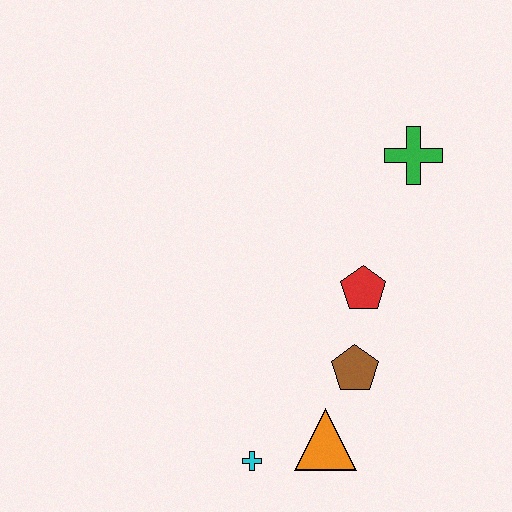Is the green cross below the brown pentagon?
No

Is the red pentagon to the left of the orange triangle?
No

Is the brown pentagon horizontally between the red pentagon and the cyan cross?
Yes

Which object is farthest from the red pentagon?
The cyan cross is farthest from the red pentagon.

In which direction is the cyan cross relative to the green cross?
The cyan cross is below the green cross.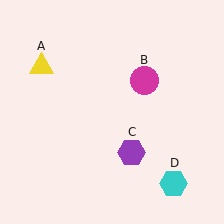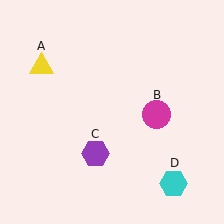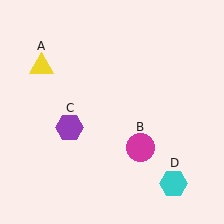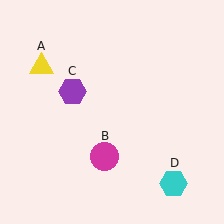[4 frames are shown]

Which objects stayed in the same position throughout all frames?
Yellow triangle (object A) and cyan hexagon (object D) remained stationary.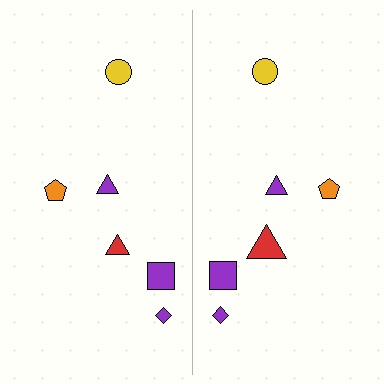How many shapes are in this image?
There are 12 shapes in this image.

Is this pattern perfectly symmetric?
No, the pattern is not perfectly symmetric. The red triangle on the right side has a different size than its mirror counterpart.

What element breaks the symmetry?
The red triangle on the right side has a different size than its mirror counterpart.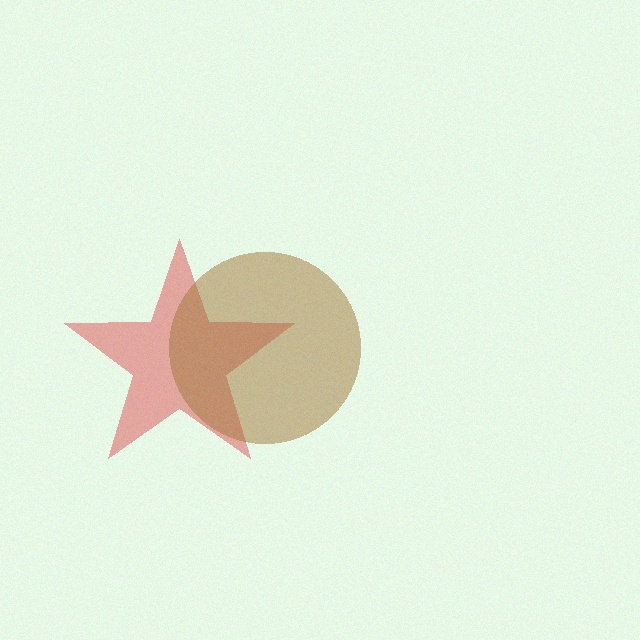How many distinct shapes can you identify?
There are 2 distinct shapes: a red star, a brown circle.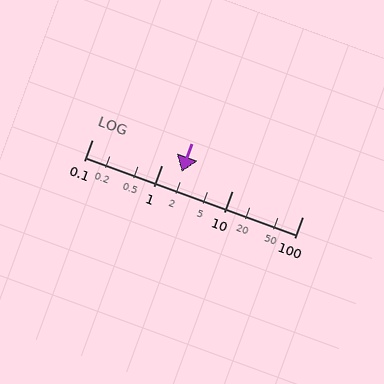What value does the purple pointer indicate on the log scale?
The pointer indicates approximately 1.9.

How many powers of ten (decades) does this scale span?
The scale spans 3 decades, from 0.1 to 100.